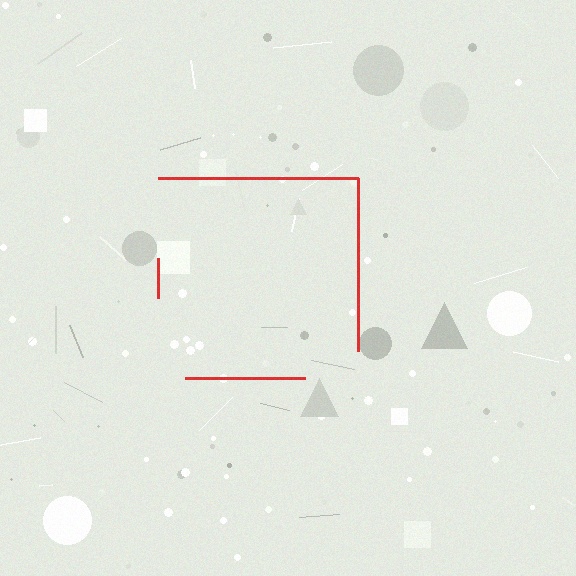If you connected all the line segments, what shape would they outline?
They would outline a square.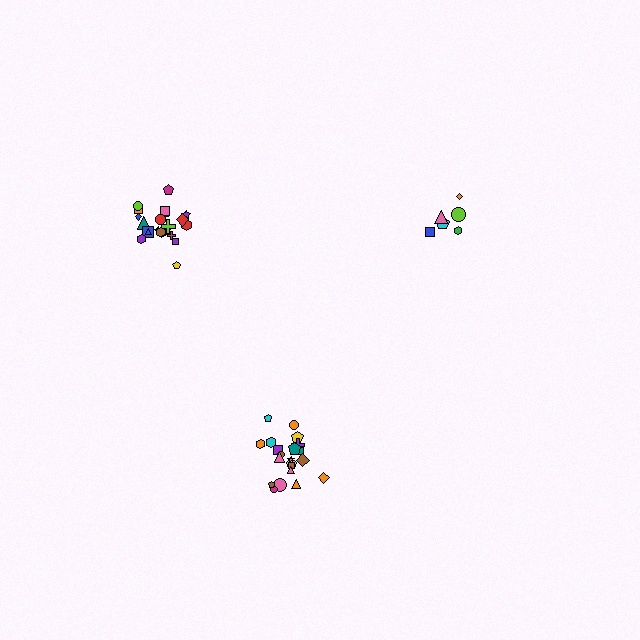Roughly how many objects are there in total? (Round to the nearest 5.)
Roughly 50 objects in total.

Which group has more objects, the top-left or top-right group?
The top-left group.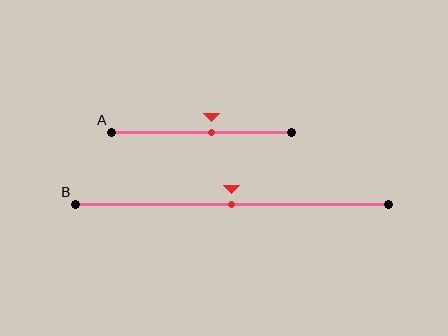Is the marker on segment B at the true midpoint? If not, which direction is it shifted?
Yes, the marker on segment B is at the true midpoint.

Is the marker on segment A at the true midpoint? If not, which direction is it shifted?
No, the marker on segment A is shifted to the right by about 6% of the segment length.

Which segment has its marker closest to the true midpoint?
Segment B has its marker closest to the true midpoint.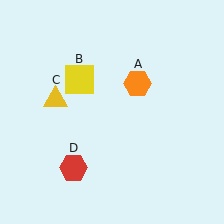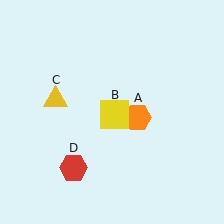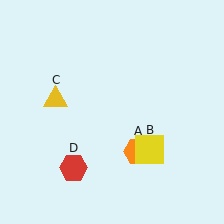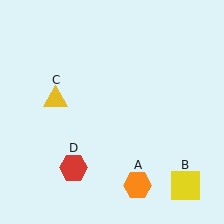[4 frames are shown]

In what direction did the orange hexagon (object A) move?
The orange hexagon (object A) moved down.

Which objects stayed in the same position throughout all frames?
Yellow triangle (object C) and red hexagon (object D) remained stationary.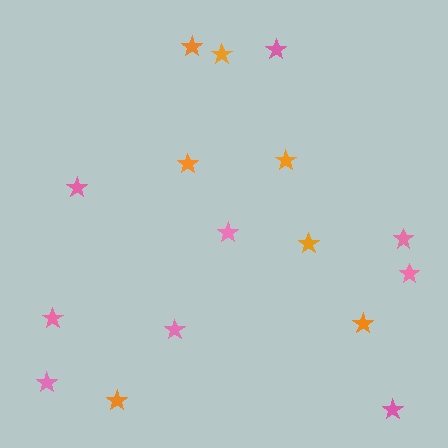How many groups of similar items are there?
There are 2 groups: one group of orange stars (7) and one group of pink stars (9).